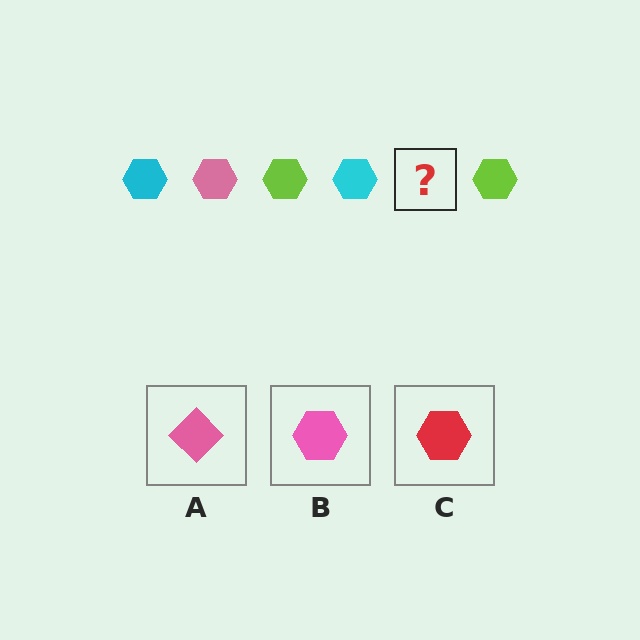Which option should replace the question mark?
Option B.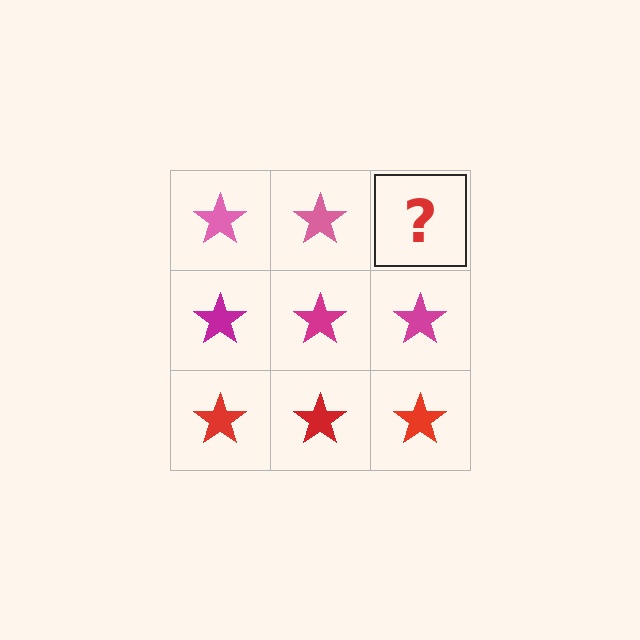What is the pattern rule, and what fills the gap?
The rule is that each row has a consistent color. The gap should be filled with a pink star.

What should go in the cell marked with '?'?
The missing cell should contain a pink star.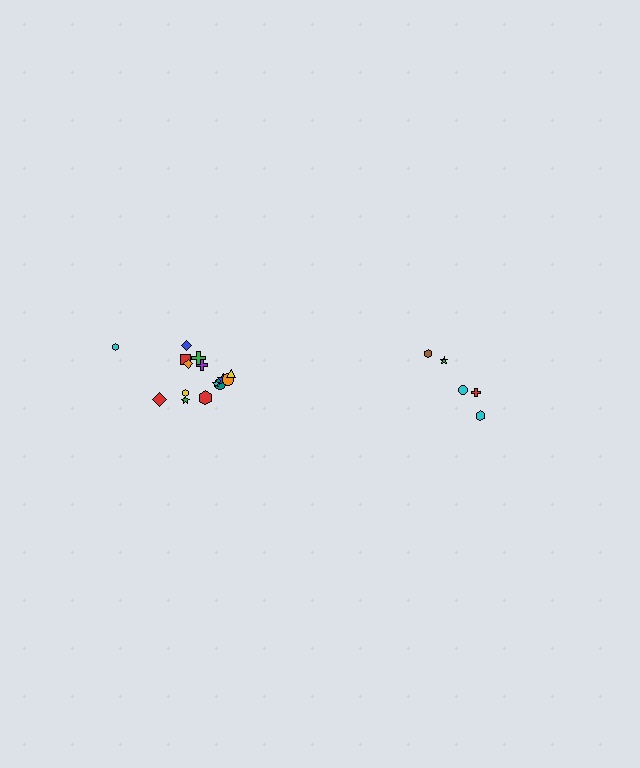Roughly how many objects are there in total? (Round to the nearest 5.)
Roughly 20 objects in total.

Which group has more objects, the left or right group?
The left group.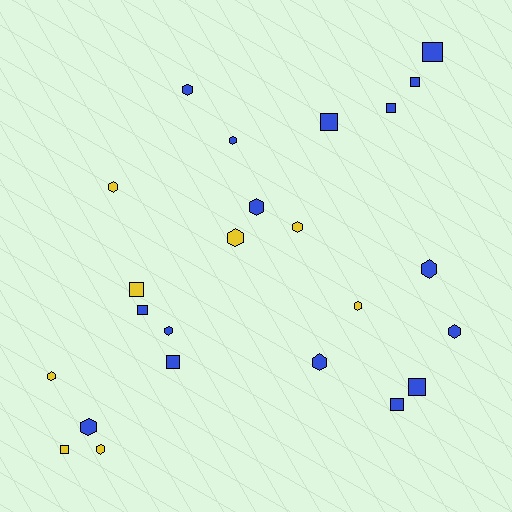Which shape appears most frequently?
Hexagon, with 14 objects.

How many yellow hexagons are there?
There are 6 yellow hexagons.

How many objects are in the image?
There are 24 objects.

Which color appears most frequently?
Blue, with 16 objects.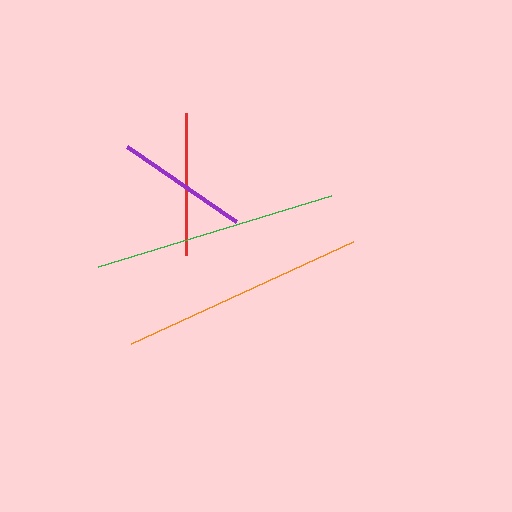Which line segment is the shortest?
The purple line is the shortest at approximately 133 pixels.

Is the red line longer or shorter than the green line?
The green line is longer than the red line.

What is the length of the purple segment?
The purple segment is approximately 133 pixels long.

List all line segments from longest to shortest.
From longest to shortest: orange, green, red, purple.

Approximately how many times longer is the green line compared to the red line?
The green line is approximately 1.7 times the length of the red line.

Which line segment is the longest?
The orange line is the longest at approximately 245 pixels.